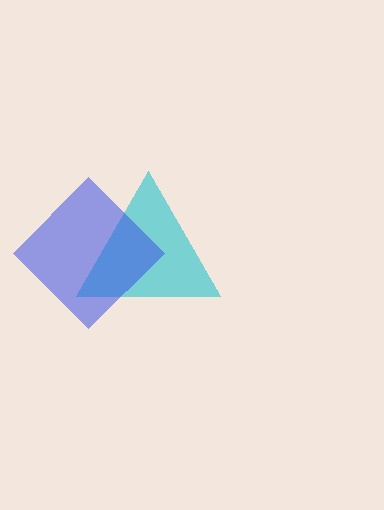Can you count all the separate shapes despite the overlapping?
Yes, there are 2 separate shapes.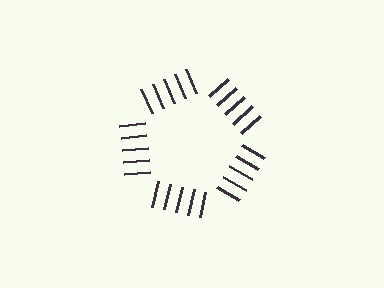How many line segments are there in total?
25 — 5 along each of the 5 edges.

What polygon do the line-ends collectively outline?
An illusory pentagon — the line segments terminate on its edges but no continuous stroke is drawn.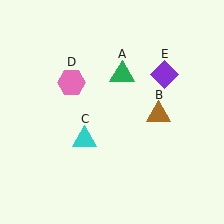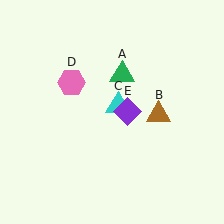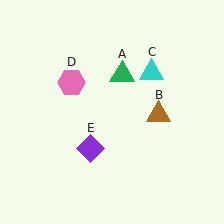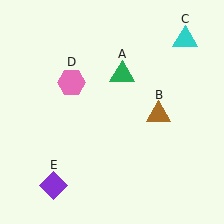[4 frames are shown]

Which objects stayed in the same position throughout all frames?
Green triangle (object A) and brown triangle (object B) and pink hexagon (object D) remained stationary.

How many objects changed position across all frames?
2 objects changed position: cyan triangle (object C), purple diamond (object E).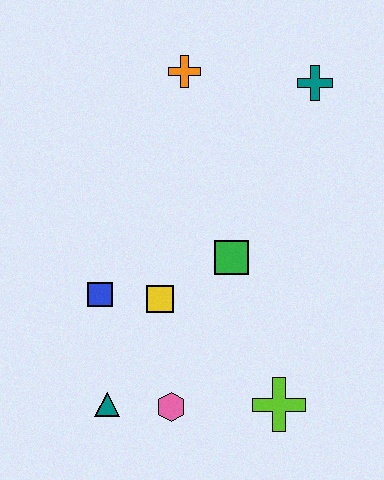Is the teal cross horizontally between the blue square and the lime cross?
No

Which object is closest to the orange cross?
The teal cross is closest to the orange cross.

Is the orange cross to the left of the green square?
Yes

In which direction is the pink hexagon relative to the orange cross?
The pink hexagon is below the orange cross.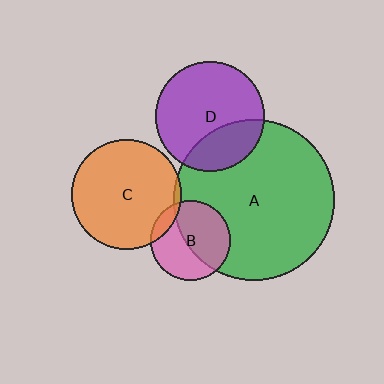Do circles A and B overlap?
Yes.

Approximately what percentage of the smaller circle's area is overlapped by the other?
Approximately 55%.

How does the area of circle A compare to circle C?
Approximately 2.1 times.